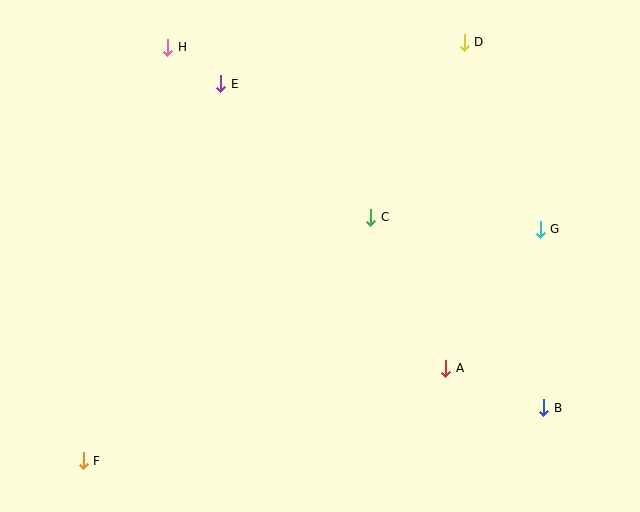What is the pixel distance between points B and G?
The distance between B and G is 178 pixels.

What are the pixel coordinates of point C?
Point C is at (371, 217).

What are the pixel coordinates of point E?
Point E is at (221, 84).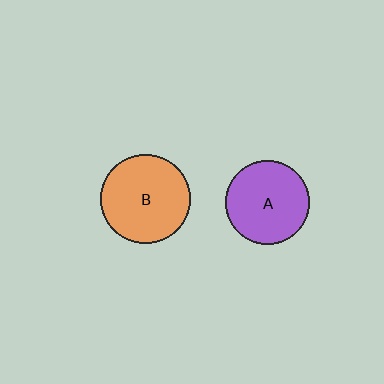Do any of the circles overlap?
No, none of the circles overlap.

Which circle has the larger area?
Circle B (orange).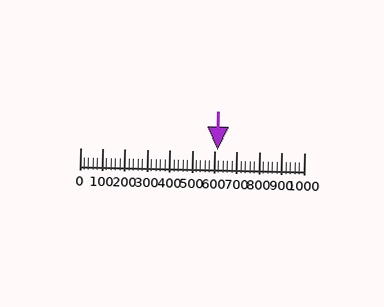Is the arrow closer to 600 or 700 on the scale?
The arrow is closer to 600.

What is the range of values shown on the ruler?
The ruler shows values from 0 to 1000.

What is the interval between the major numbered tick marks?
The major tick marks are spaced 100 units apart.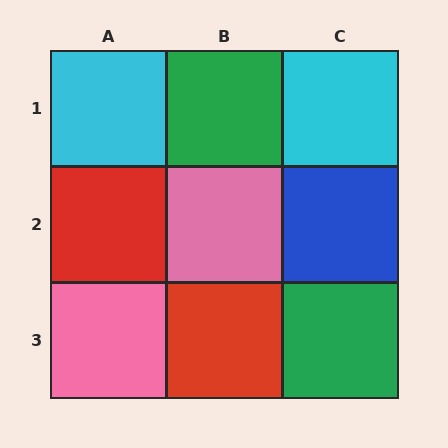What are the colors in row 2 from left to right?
Red, pink, blue.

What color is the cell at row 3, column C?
Green.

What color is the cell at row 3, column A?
Pink.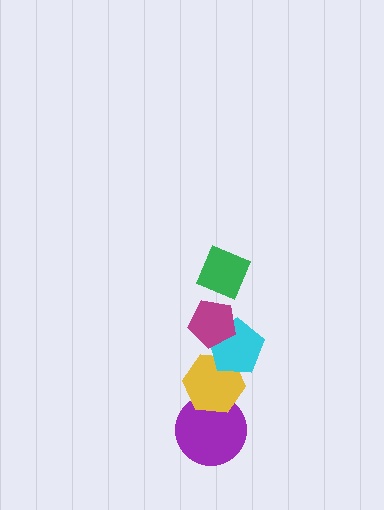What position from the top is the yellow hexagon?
The yellow hexagon is 4th from the top.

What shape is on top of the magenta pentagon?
The green diamond is on top of the magenta pentagon.